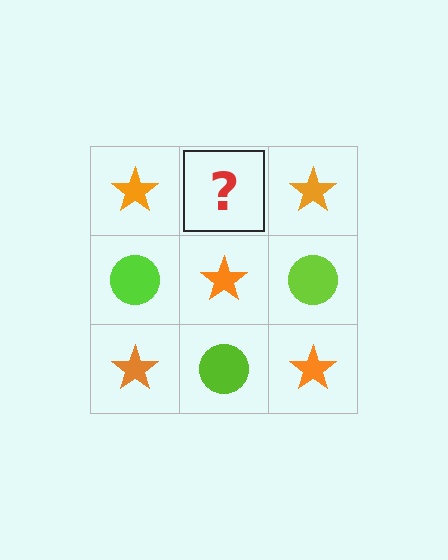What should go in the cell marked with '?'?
The missing cell should contain a lime circle.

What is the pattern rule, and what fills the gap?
The rule is that it alternates orange star and lime circle in a checkerboard pattern. The gap should be filled with a lime circle.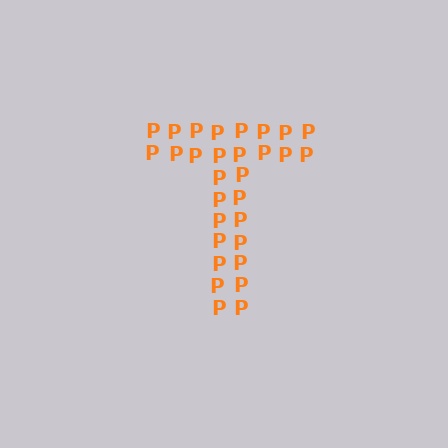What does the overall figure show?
The overall figure shows the letter T.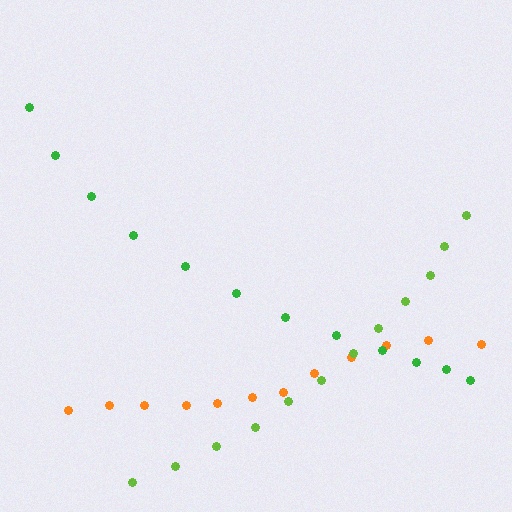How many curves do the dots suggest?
There are 3 distinct paths.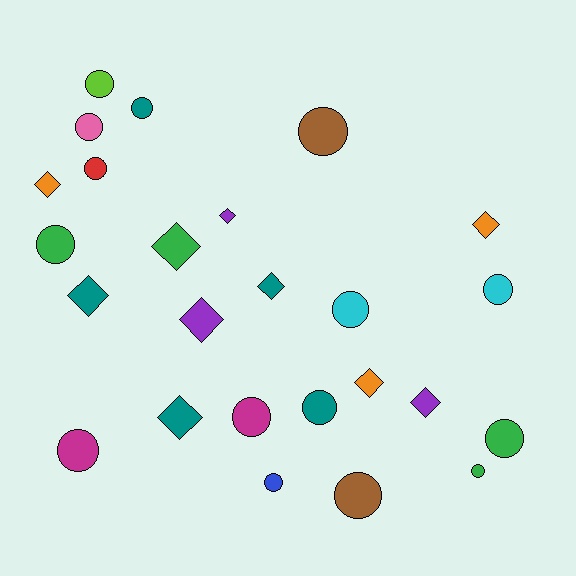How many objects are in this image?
There are 25 objects.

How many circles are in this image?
There are 15 circles.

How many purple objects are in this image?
There are 3 purple objects.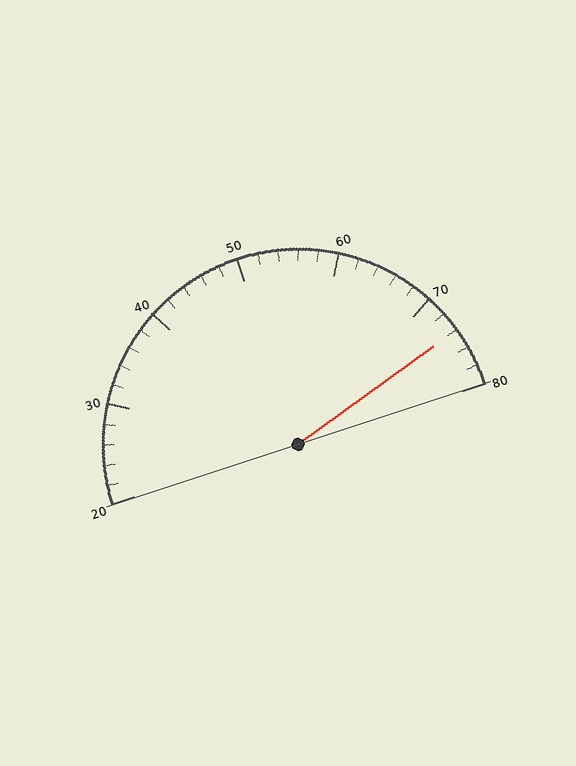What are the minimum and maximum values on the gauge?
The gauge ranges from 20 to 80.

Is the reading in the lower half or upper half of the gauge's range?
The reading is in the upper half of the range (20 to 80).